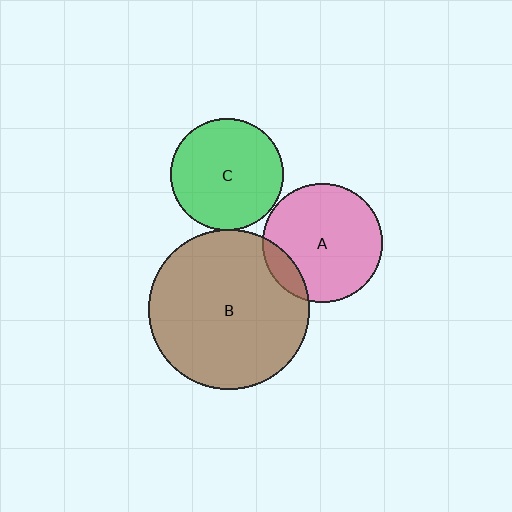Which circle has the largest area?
Circle B (brown).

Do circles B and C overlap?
Yes.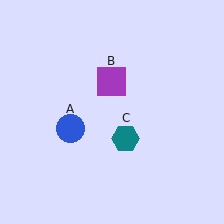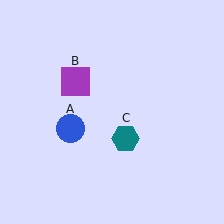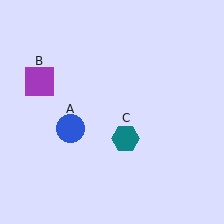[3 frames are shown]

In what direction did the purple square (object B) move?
The purple square (object B) moved left.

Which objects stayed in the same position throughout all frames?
Blue circle (object A) and teal hexagon (object C) remained stationary.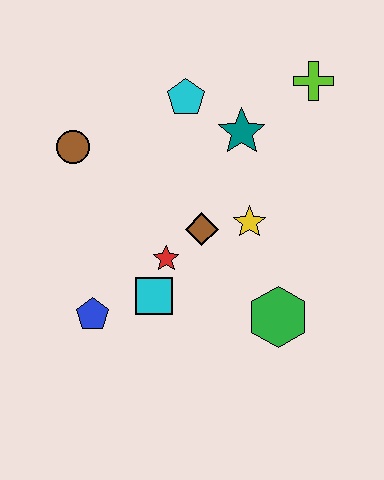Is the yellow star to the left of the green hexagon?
Yes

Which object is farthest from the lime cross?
The blue pentagon is farthest from the lime cross.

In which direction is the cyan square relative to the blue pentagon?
The cyan square is to the right of the blue pentagon.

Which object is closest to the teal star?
The cyan pentagon is closest to the teal star.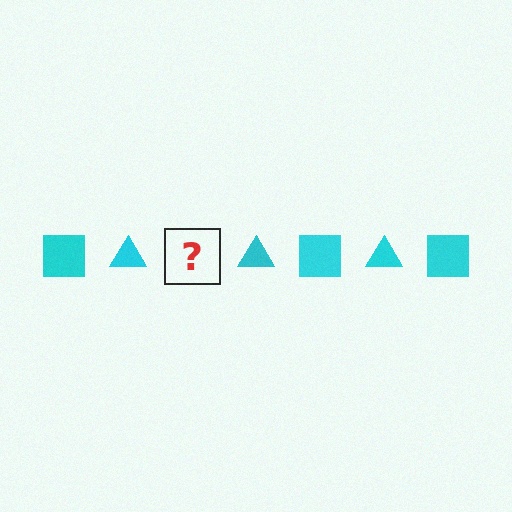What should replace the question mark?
The question mark should be replaced with a cyan square.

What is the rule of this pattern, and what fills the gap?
The rule is that the pattern cycles through square, triangle shapes in cyan. The gap should be filled with a cyan square.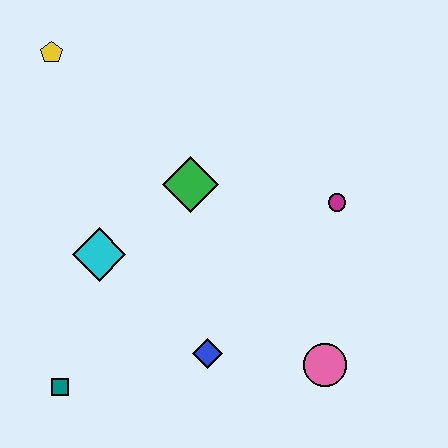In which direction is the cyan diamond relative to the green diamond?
The cyan diamond is to the left of the green diamond.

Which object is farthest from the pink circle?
The yellow pentagon is farthest from the pink circle.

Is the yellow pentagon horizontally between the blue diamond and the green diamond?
No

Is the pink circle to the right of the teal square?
Yes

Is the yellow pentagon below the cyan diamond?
No